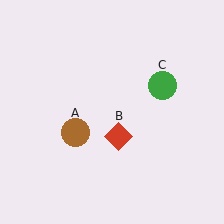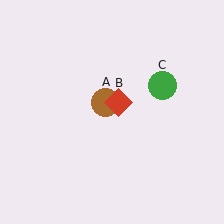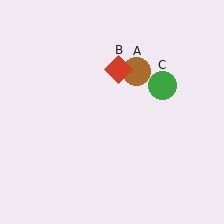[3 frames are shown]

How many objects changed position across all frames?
2 objects changed position: brown circle (object A), red diamond (object B).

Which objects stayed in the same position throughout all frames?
Green circle (object C) remained stationary.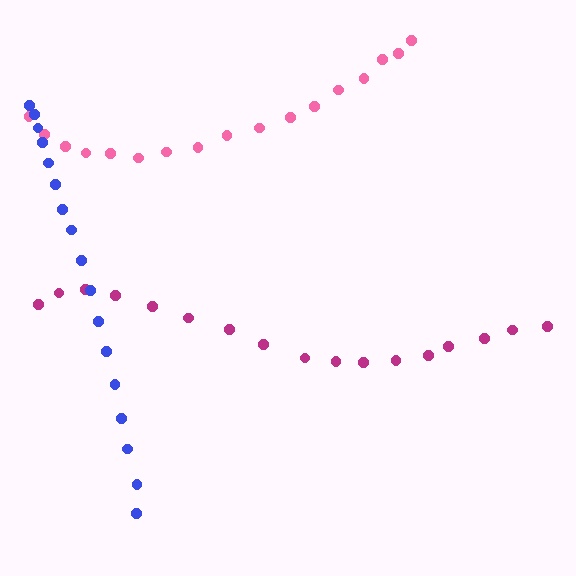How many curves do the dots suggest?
There are 3 distinct paths.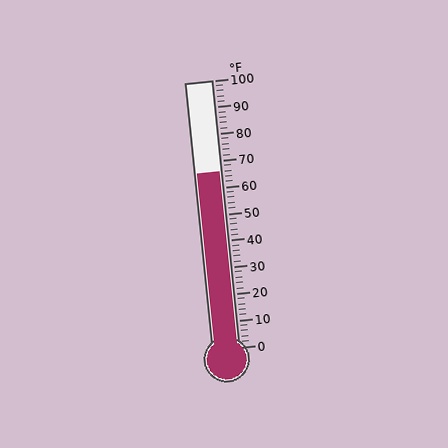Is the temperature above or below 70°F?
The temperature is below 70°F.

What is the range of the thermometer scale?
The thermometer scale ranges from 0°F to 100°F.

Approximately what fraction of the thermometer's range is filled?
The thermometer is filled to approximately 65% of its range.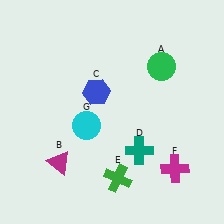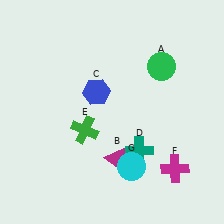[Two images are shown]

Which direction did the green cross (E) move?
The green cross (E) moved up.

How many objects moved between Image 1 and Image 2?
3 objects moved between the two images.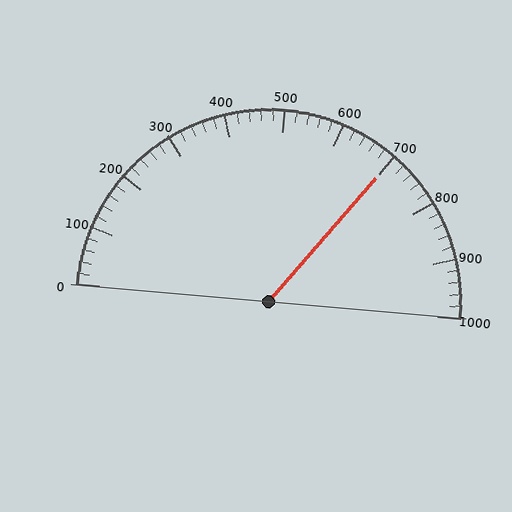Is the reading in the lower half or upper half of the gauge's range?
The reading is in the upper half of the range (0 to 1000).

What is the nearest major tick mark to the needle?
The nearest major tick mark is 700.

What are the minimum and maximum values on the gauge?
The gauge ranges from 0 to 1000.